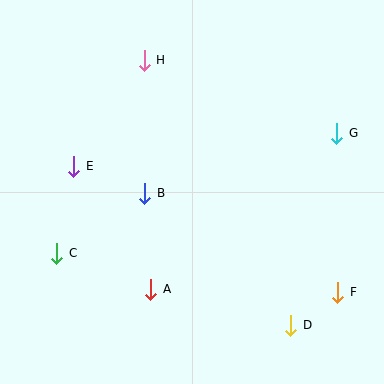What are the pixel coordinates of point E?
Point E is at (74, 166).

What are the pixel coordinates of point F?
Point F is at (338, 292).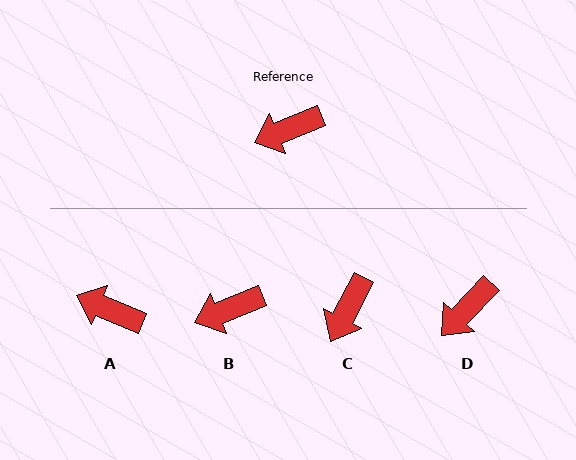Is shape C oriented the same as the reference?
No, it is off by about 40 degrees.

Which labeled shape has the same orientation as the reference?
B.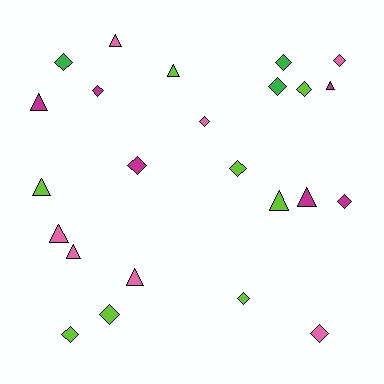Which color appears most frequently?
Lime, with 8 objects.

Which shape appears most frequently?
Diamond, with 14 objects.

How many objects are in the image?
There are 24 objects.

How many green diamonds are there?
There are 3 green diamonds.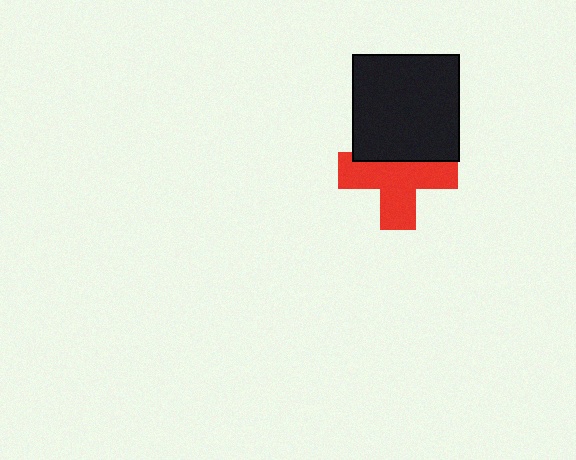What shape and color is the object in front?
The object in front is a black square.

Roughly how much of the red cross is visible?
Most of it is visible (roughly 66%).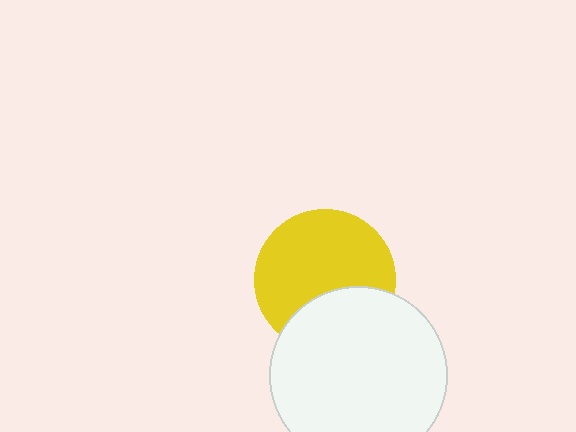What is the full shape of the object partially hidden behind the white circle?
The partially hidden object is a yellow circle.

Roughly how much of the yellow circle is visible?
Most of it is visible (roughly 68%).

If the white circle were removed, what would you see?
You would see the complete yellow circle.